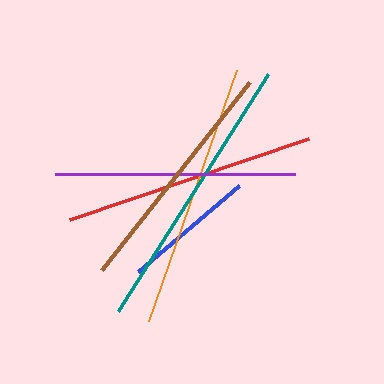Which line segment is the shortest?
The blue line is the shortest at approximately 132 pixels.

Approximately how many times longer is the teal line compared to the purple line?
The teal line is approximately 1.2 times the length of the purple line.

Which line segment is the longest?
The teal line is the longest at approximately 280 pixels.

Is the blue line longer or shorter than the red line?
The red line is longer than the blue line.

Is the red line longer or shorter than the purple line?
The red line is longer than the purple line.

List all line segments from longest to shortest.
From longest to shortest: teal, orange, red, purple, brown, blue.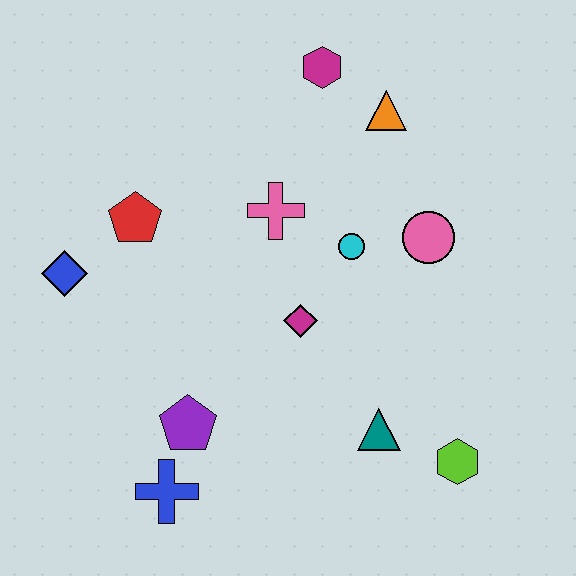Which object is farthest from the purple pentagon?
The magenta hexagon is farthest from the purple pentagon.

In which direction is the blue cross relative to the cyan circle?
The blue cross is below the cyan circle.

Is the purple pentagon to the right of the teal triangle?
No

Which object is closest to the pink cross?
The cyan circle is closest to the pink cross.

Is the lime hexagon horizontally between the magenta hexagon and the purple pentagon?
No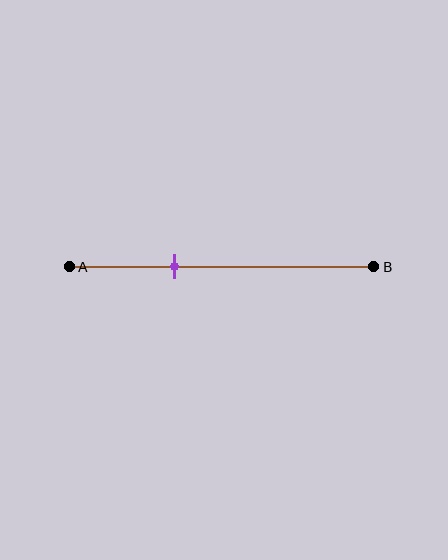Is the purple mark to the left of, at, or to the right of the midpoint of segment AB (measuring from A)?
The purple mark is to the left of the midpoint of segment AB.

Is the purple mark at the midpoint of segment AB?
No, the mark is at about 35% from A, not at the 50% midpoint.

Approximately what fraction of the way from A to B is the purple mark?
The purple mark is approximately 35% of the way from A to B.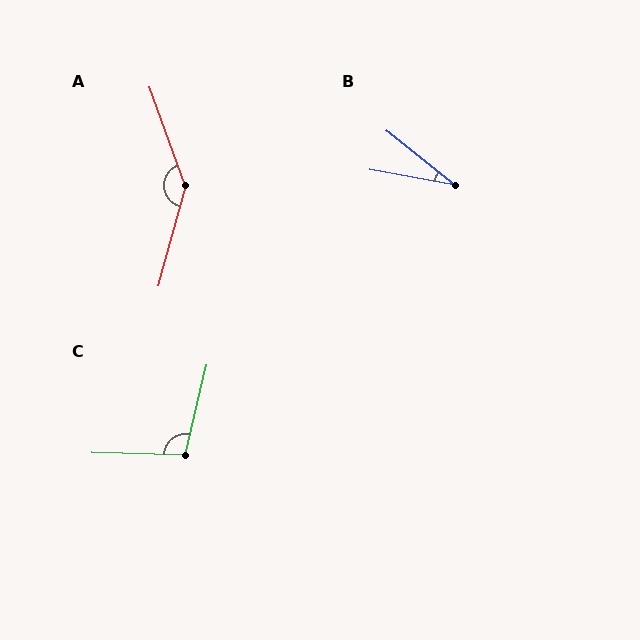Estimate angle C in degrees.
Approximately 102 degrees.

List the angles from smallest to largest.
B (28°), C (102°), A (145°).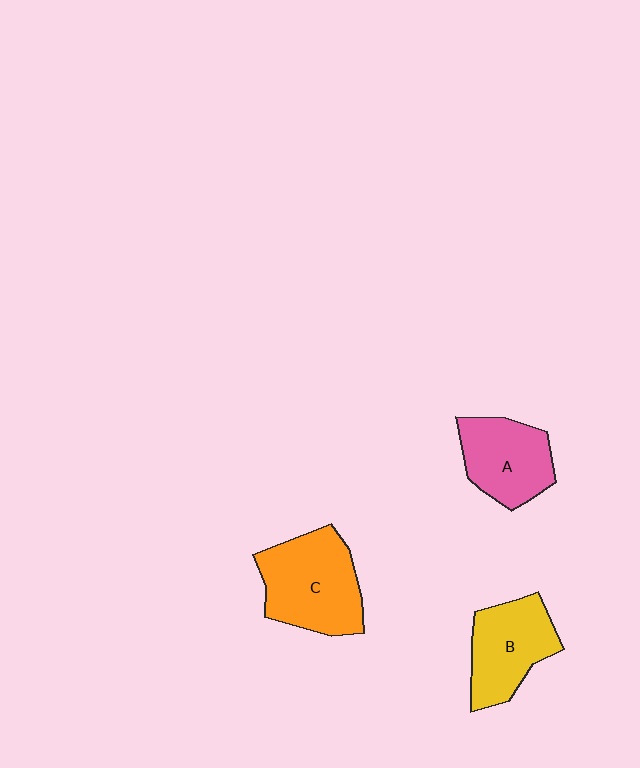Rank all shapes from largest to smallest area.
From largest to smallest: C (orange), B (yellow), A (pink).